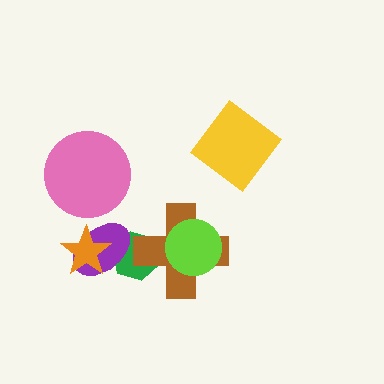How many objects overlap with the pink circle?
0 objects overlap with the pink circle.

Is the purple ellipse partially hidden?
Yes, it is partially covered by another shape.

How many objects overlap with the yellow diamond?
0 objects overlap with the yellow diamond.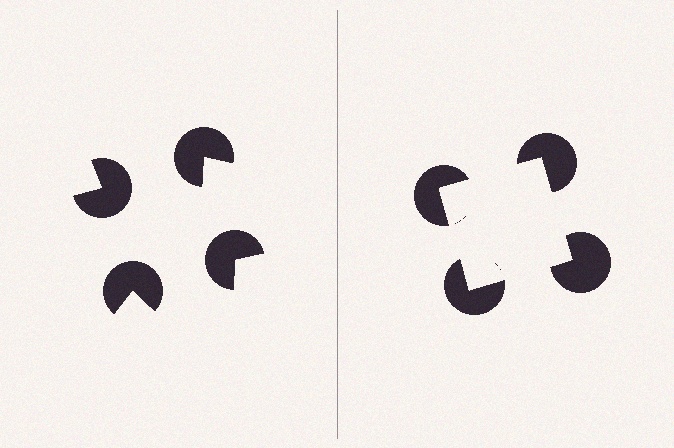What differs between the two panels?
The pac-man discs are positioned identically on both sides; only the wedge orientations differ. On the right they align to a square; on the left they are misaligned.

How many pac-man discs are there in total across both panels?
8 — 4 on each side.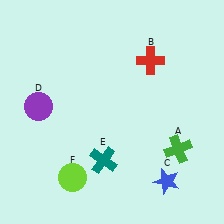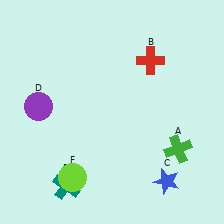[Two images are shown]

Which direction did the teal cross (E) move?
The teal cross (E) moved left.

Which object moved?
The teal cross (E) moved left.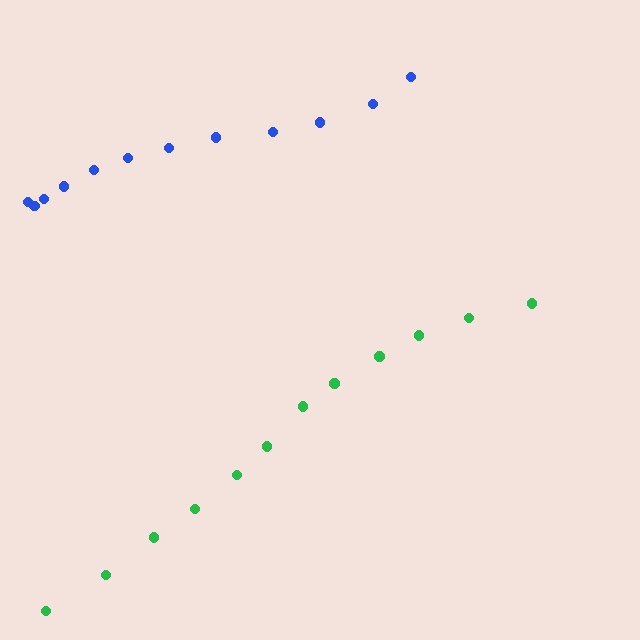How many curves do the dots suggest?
There are 2 distinct paths.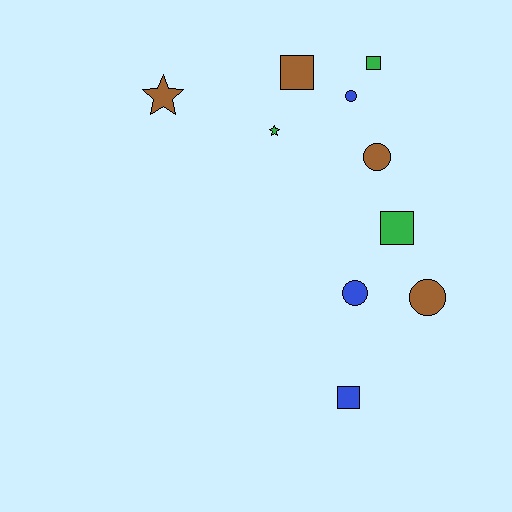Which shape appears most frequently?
Square, with 4 objects.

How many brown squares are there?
There is 1 brown square.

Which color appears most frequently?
Brown, with 4 objects.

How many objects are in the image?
There are 10 objects.